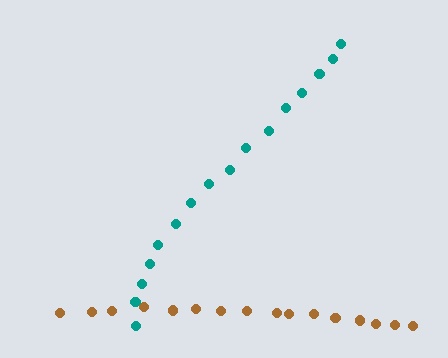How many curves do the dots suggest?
There are 2 distinct paths.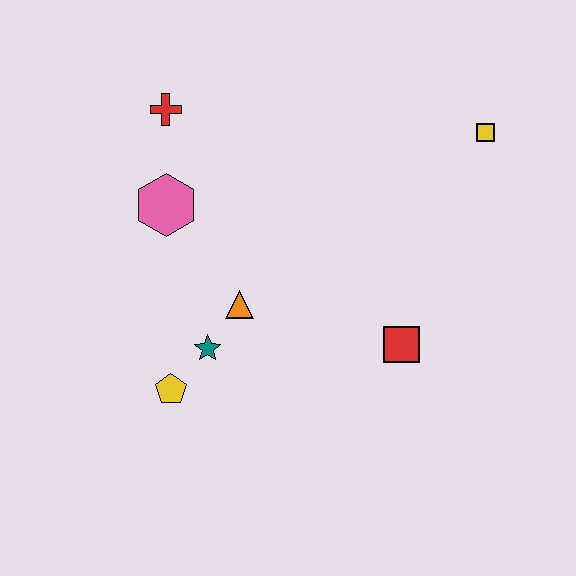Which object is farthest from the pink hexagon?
The yellow square is farthest from the pink hexagon.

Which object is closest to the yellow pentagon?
The teal star is closest to the yellow pentagon.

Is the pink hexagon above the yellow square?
No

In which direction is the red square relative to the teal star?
The red square is to the right of the teal star.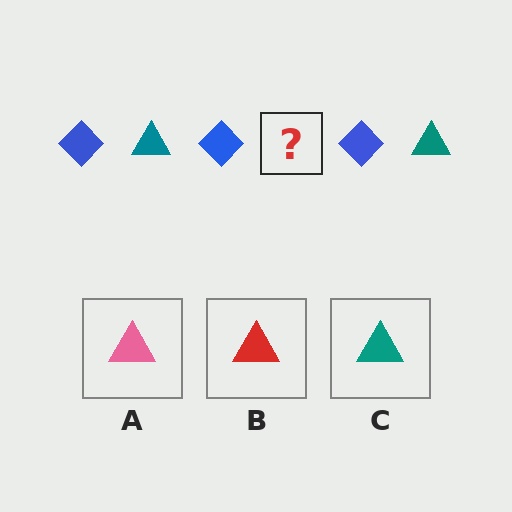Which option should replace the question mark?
Option C.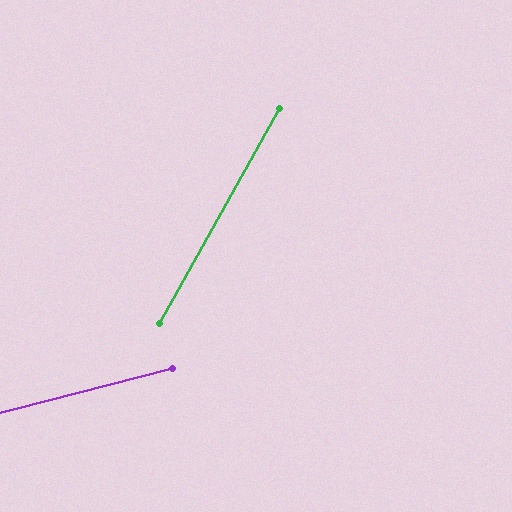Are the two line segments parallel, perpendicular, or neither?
Neither parallel nor perpendicular — they differ by about 47°.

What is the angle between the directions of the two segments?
Approximately 47 degrees.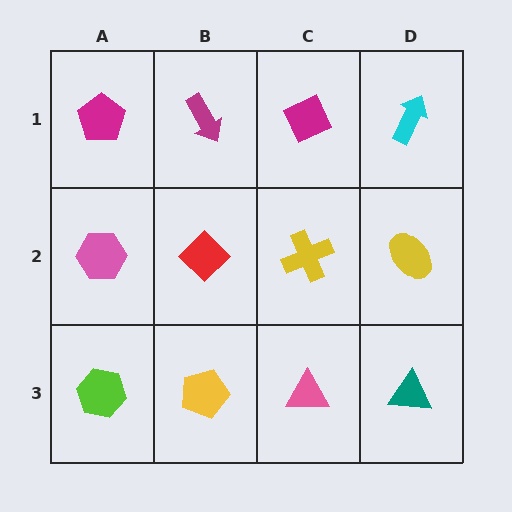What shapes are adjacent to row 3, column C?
A yellow cross (row 2, column C), a yellow pentagon (row 3, column B), a teal triangle (row 3, column D).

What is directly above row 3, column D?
A yellow ellipse.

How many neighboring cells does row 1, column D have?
2.